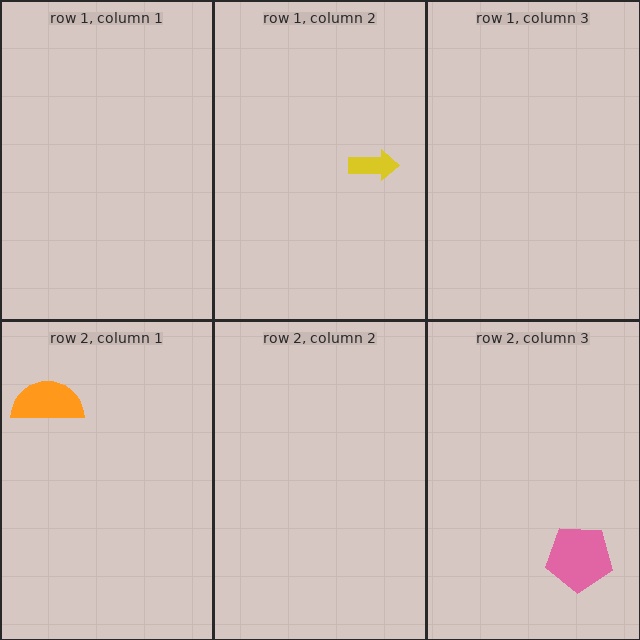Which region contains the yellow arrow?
The row 1, column 2 region.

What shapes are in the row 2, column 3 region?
The pink pentagon.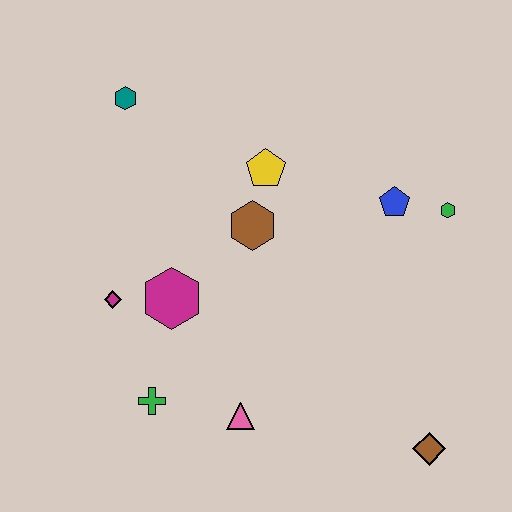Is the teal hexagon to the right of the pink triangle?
No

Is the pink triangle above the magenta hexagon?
No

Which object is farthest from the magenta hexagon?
The brown diamond is farthest from the magenta hexagon.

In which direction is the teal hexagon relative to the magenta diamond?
The teal hexagon is above the magenta diamond.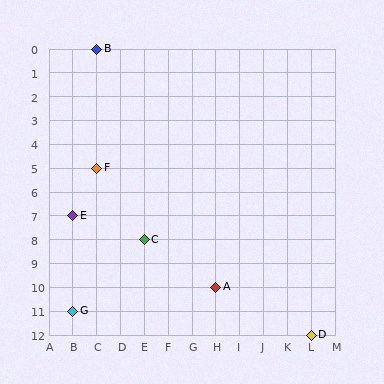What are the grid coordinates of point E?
Point E is at grid coordinates (B, 7).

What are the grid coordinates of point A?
Point A is at grid coordinates (H, 10).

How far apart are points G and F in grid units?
Points G and F are 1 column and 6 rows apart (about 6.1 grid units diagonally).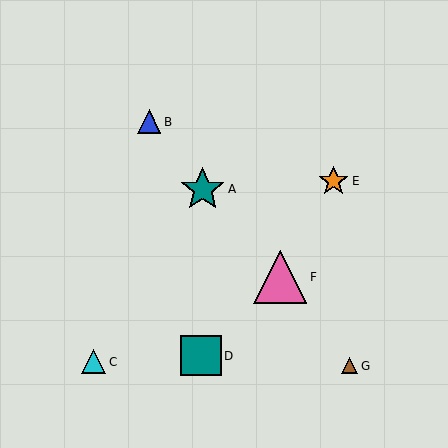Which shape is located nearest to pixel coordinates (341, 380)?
The brown triangle (labeled G) at (350, 366) is nearest to that location.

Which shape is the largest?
The pink triangle (labeled F) is the largest.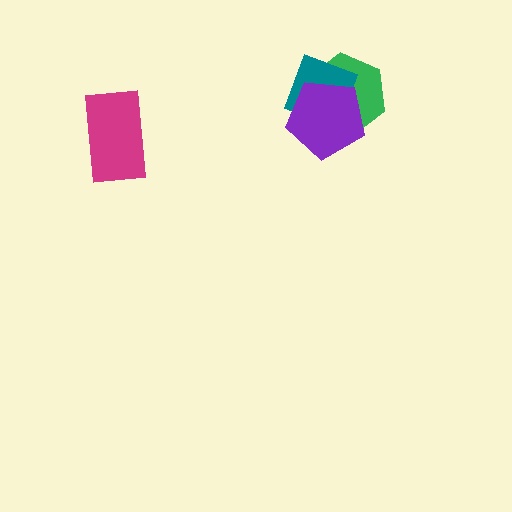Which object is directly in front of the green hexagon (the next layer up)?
The teal square is directly in front of the green hexagon.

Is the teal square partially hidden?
Yes, it is partially covered by another shape.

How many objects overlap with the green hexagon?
2 objects overlap with the green hexagon.